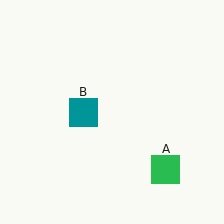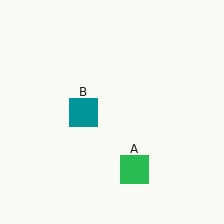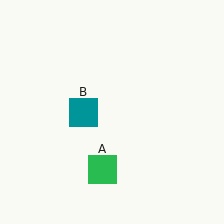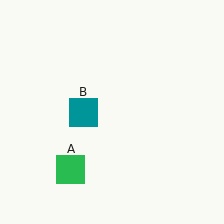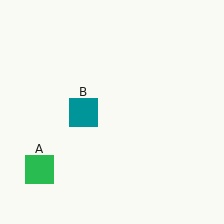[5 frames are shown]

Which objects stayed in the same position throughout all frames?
Teal square (object B) remained stationary.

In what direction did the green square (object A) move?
The green square (object A) moved left.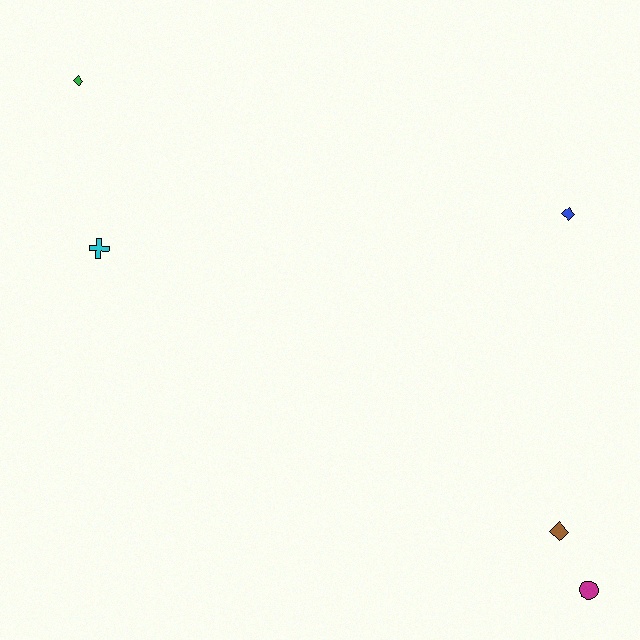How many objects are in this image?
There are 5 objects.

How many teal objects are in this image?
There are no teal objects.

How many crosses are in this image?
There is 1 cross.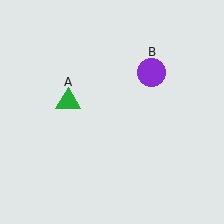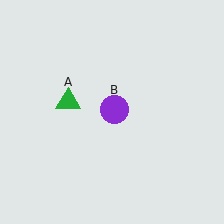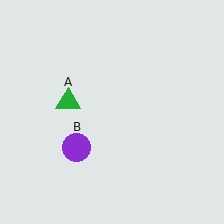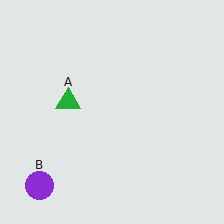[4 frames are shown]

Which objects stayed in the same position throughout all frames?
Green triangle (object A) remained stationary.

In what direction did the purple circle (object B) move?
The purple circle (object B) moved down and to the left.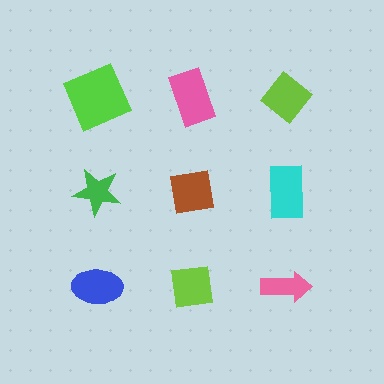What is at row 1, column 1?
A lime square.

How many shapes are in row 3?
3 shapes.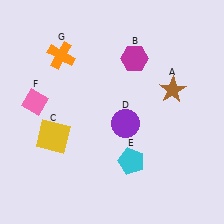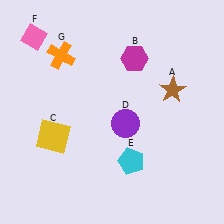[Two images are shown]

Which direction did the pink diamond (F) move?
The pink diamond (F) moved up.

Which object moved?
The pink diamond (F) moved up.